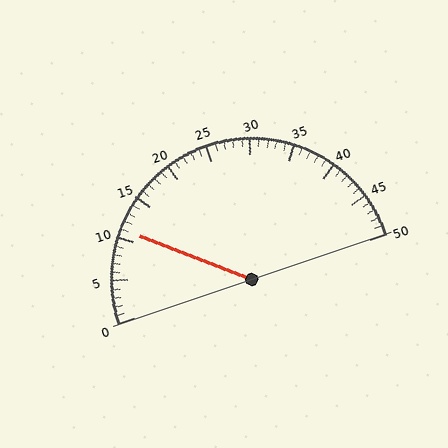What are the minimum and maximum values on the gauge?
The gauge ranges from 0 to 50.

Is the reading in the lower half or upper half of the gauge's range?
The reading is in the lower half of the range (0 to 50).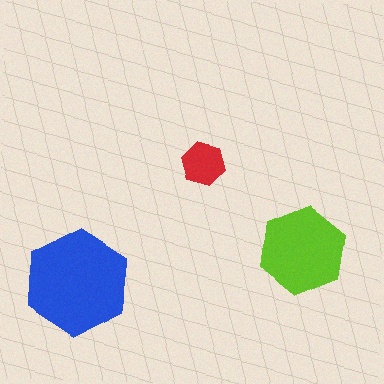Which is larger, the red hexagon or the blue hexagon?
The blue one.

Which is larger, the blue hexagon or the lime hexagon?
The blue one.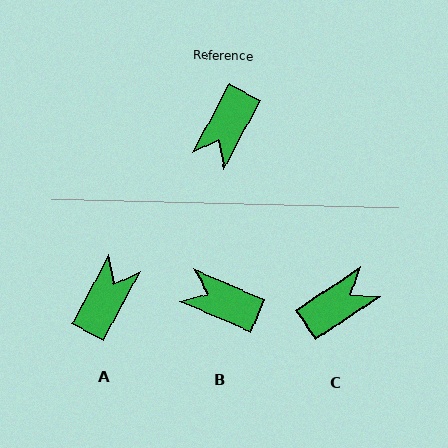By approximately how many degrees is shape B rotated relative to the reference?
Approximately 85 degrees clockwise.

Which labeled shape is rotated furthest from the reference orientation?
A, about 180 degrees away.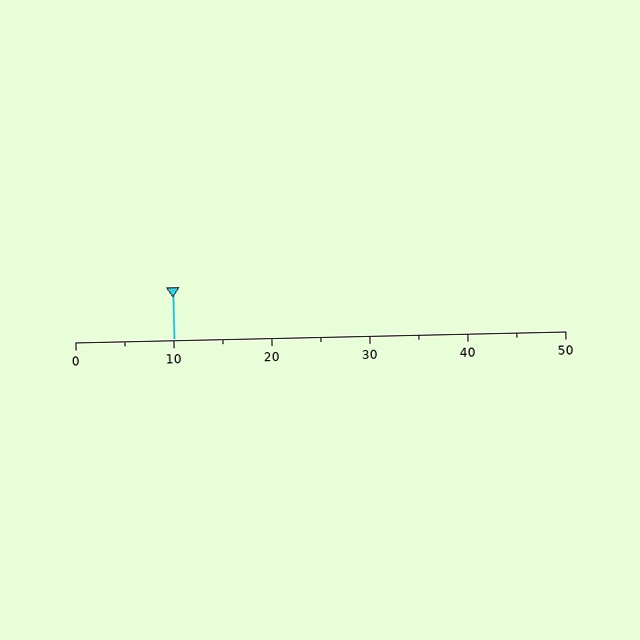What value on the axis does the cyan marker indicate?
The marker indicates approximately 10.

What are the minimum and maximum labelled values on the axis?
The axis runs from 0 to 50.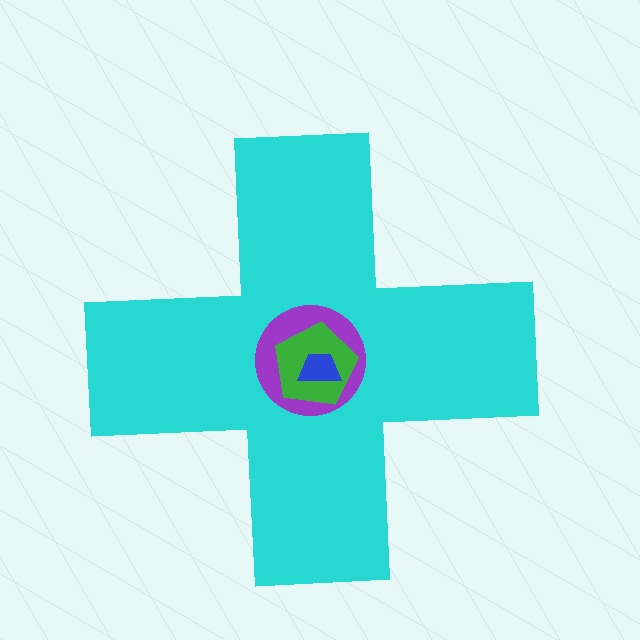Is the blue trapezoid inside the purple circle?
Yes.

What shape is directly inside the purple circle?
The green pentagon.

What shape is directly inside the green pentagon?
The blue trapezoid.